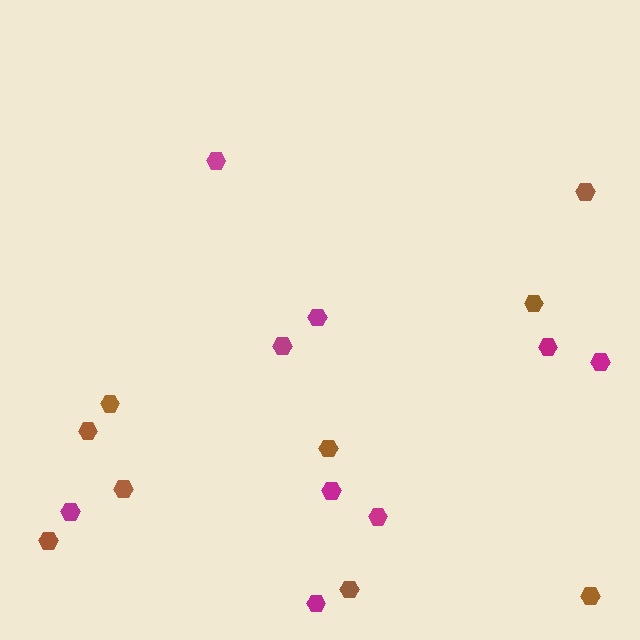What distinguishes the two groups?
There are 2 groups: one group of magenta hexagons (9) and one group of brown hexagons (9).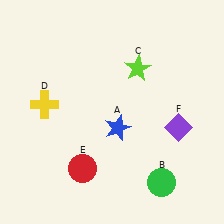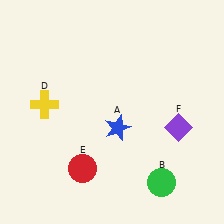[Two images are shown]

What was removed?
The lime star (C) was removed in Image 2.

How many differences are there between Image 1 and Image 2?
There is 1 difference between the two images.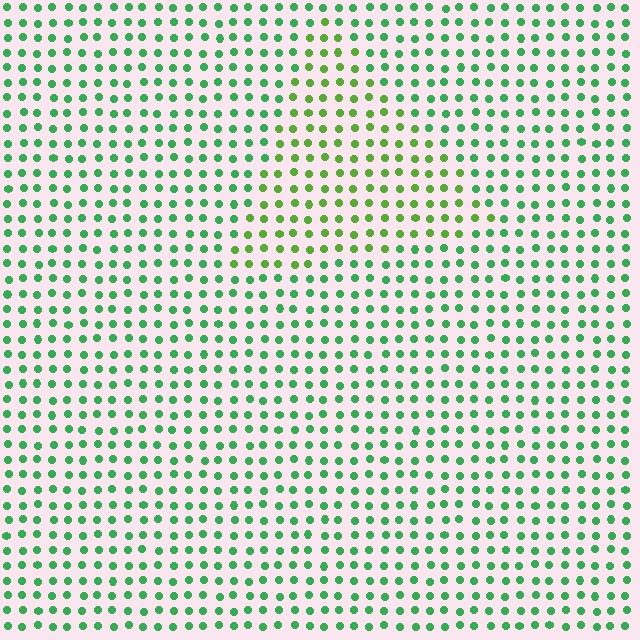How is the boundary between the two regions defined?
The boundary is defined purely by a slight shift in hue (about 33 degrees). Spacing, size, and orientation are identical on both sides.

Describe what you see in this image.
The image is filled with small green elements in a uniform arrangement. A triangle-shaped region is visible where the elements are tinted to a slightly different hue, forming a subtle color boundary.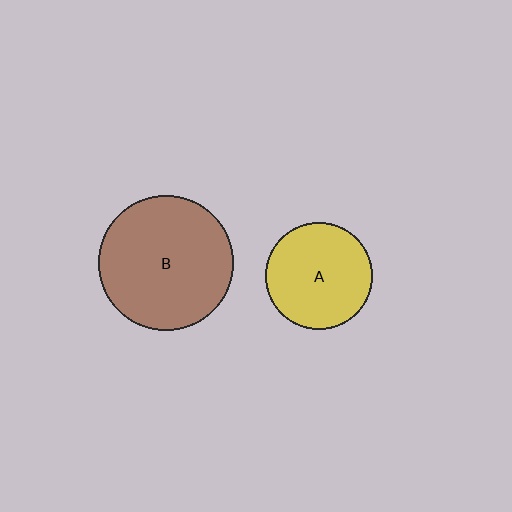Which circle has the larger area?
Circle B (brown).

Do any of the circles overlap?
No, none of the circles overlap.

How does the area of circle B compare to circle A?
Approximately 1.6 times.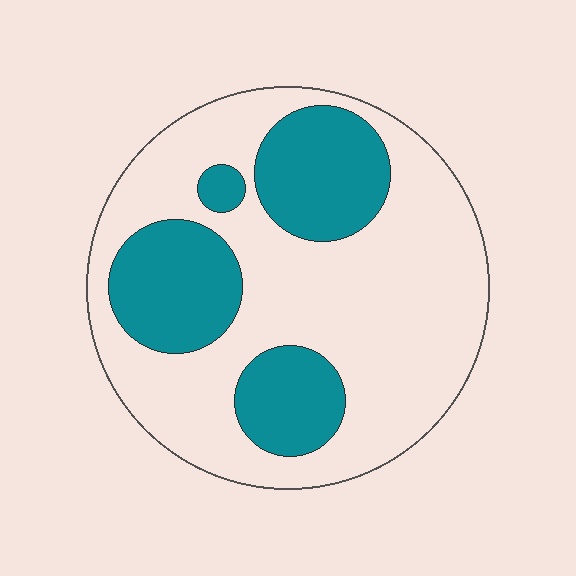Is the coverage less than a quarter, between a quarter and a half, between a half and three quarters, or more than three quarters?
Between a quarter and a half.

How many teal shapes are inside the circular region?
4.